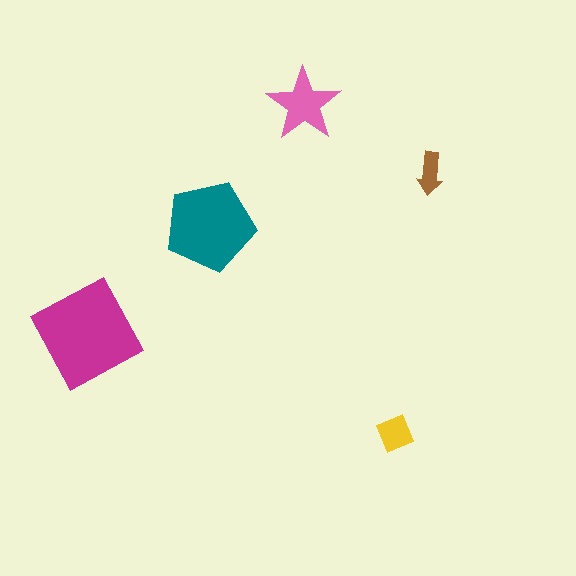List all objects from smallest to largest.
The brown arrow, the yellow diamond, the pink star, the teal pentagon, the magenta square.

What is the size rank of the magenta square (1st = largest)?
1st.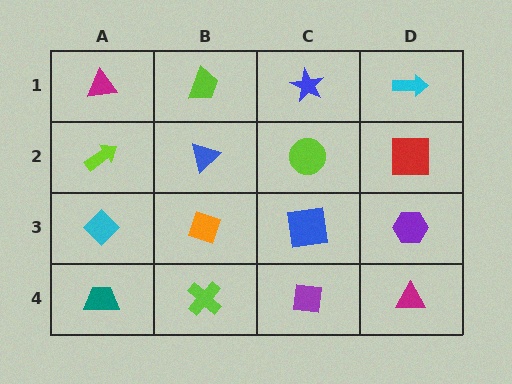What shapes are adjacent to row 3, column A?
A lime arrow (row 2, column A), a teal trapezoid (row 4, column A), an orange diamond (row 3, column B).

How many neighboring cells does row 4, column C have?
3.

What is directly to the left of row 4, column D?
A purple square.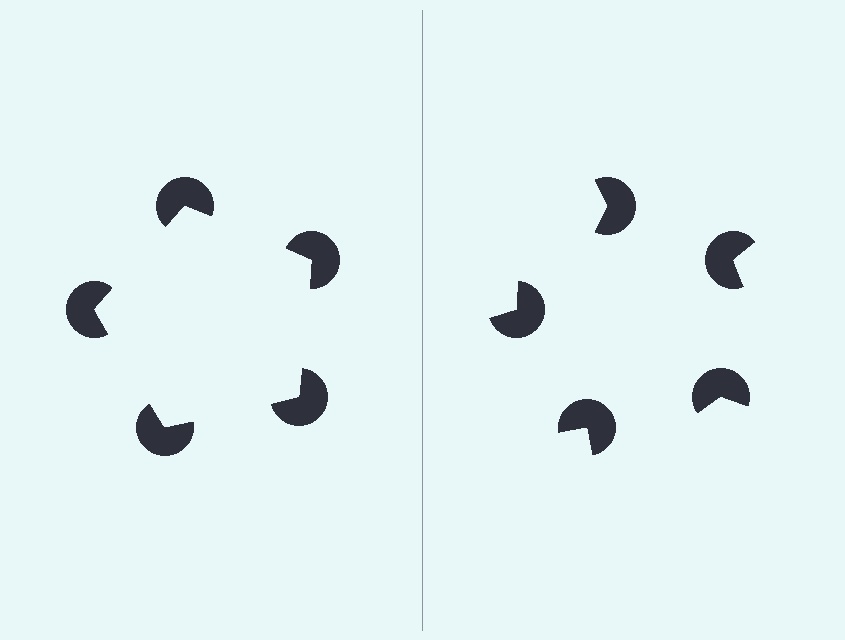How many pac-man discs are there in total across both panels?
10 — 5 on each side.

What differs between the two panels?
The pac-man discs are positioned identically on both sides; only the wedge orientations differ. On the left they align to a pentagon; on the right they are misaligned.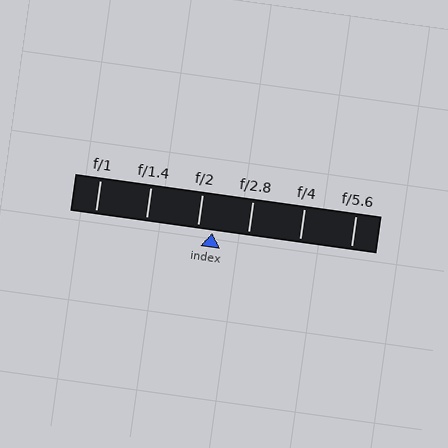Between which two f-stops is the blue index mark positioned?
The index mark is between f/2 and f/2.8.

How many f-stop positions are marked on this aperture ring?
There are 6 f-stop positions marked.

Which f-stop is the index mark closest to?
The index mark is closest to f/2.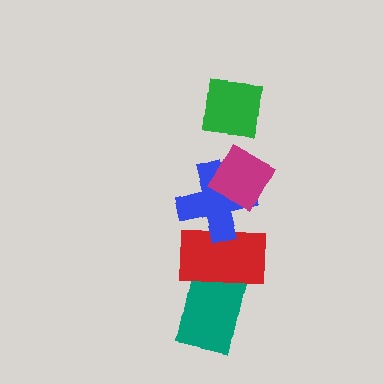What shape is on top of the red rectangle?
The blue cross is on top of the red rectangle.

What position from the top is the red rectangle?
The red rectangle is 4th from the top.